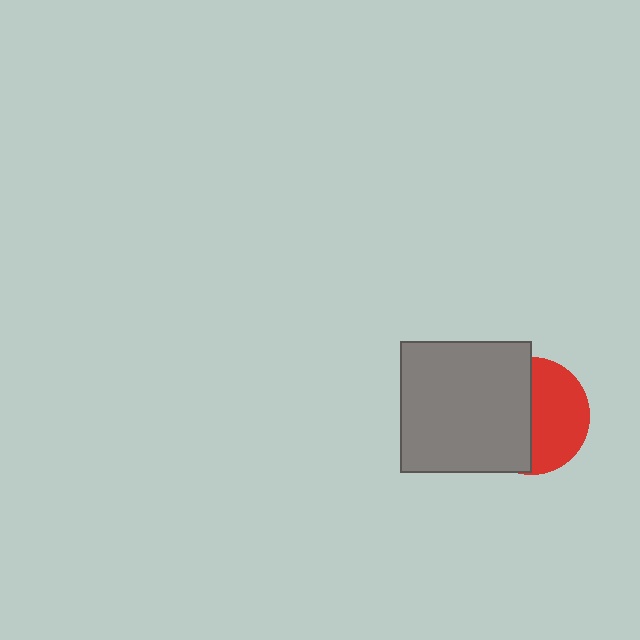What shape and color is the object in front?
The object in front is a gray square.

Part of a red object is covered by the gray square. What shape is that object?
It is a circle.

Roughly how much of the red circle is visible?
About half of it is visible (roughly 50%).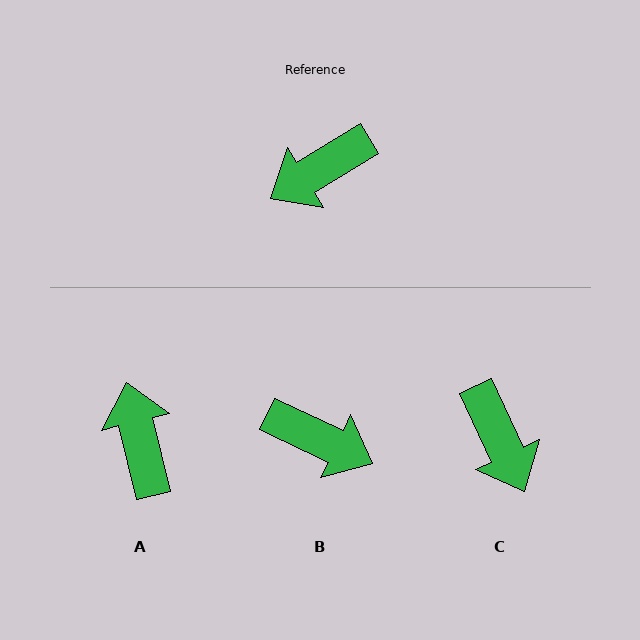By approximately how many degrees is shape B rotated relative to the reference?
Approximately 124 degrees counter-clockwise.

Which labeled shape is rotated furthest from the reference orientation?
B, about 124 degrees away.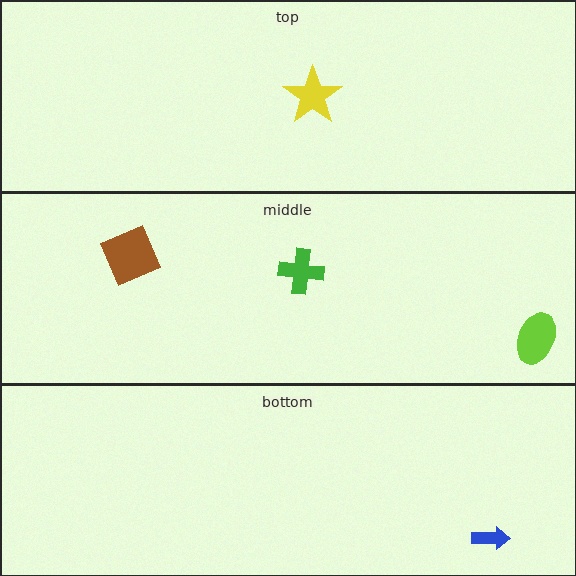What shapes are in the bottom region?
The blue arrow.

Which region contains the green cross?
The middle region.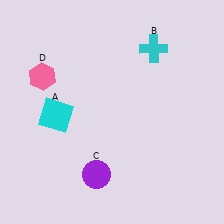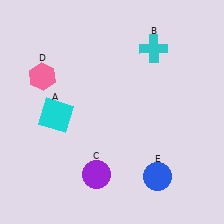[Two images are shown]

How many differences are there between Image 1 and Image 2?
There is 1 difference between the two images.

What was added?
A blue circle (E) was added in Image 2.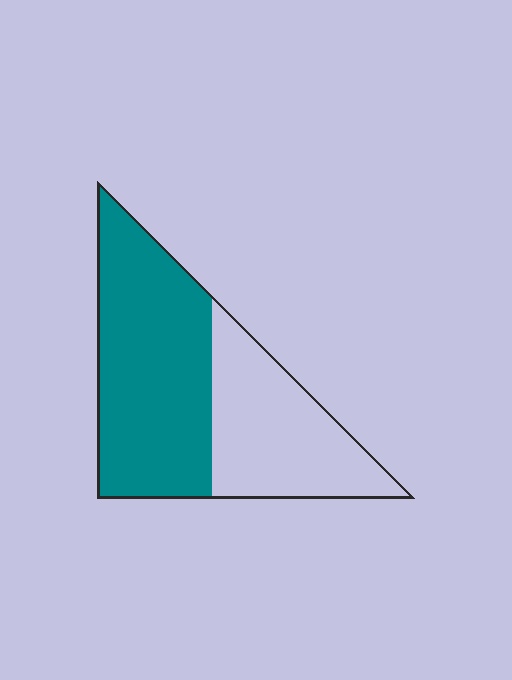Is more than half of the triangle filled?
Yes.